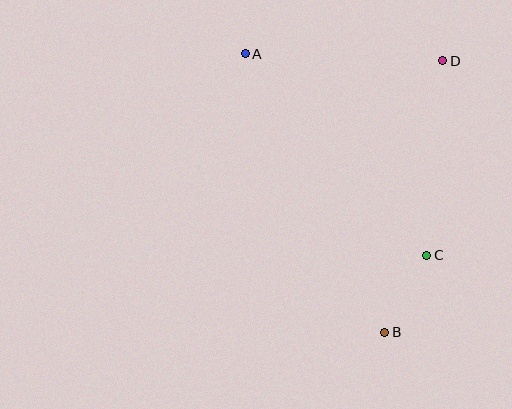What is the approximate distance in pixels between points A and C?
The distance between A and C is approximately 271 pixels.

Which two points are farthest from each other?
Points A and B are farthest from each other.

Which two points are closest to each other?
Points B and C are closest to each other.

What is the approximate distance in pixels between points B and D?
The distance between B and D is approximately 278 pixels.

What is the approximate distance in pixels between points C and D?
The distance between C and D is approximately 196 pixels.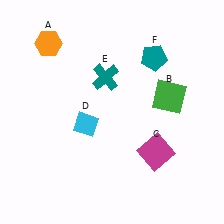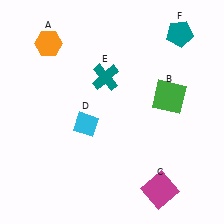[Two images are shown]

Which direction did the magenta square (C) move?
The magenta square (C) moved down.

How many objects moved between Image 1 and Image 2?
2 objects moved between the two images.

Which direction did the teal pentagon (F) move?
The teal pentagon (F) moved right.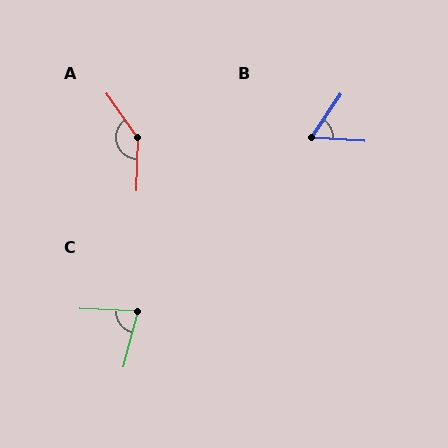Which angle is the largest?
A, at approximately 144 degrees.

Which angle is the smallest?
B, at approximately 60 degrees.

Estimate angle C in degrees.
Approximately 77 degrees.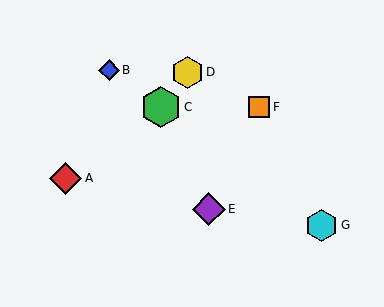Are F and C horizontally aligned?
Yes, both are at y≈107.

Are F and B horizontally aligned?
No, F is at y≈107 and B is at y≈70.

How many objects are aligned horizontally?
2 objects (C, F) are aligned horizontally.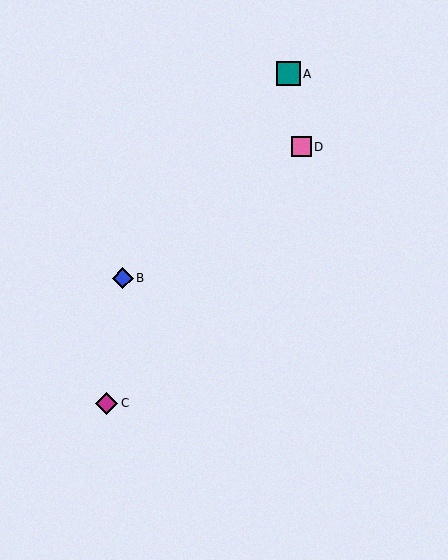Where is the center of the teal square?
The center of the teal square is at (289, 73).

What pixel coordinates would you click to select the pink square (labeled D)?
Click at (301, 146) to select the pink square D.